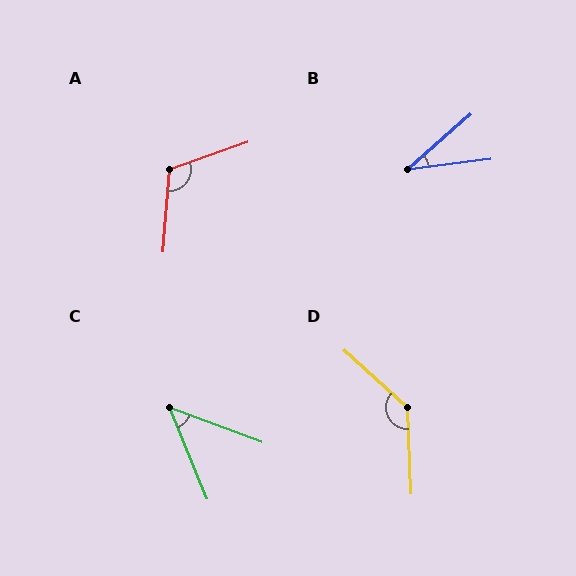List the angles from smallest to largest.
B (34°), C (47°), A (113°), D (135°).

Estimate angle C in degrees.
Approximately 47 degrees.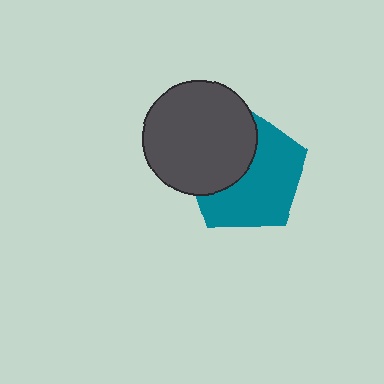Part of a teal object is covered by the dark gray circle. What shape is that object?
It is a pentagon.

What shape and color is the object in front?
The object in front is a dark gray circle.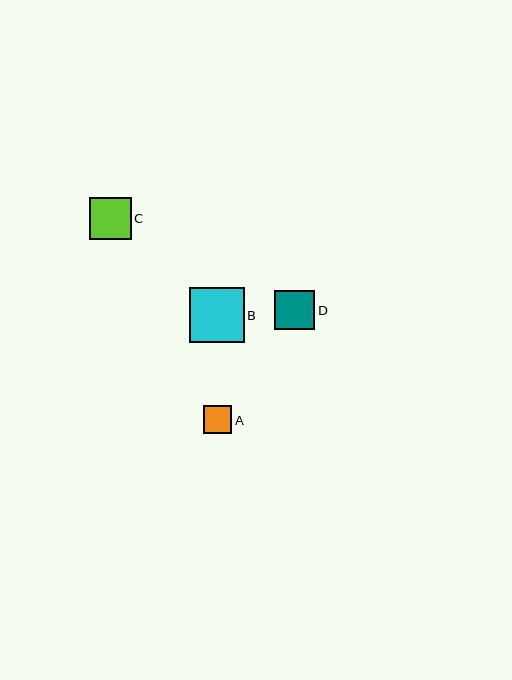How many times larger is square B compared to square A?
Square B is approximately 1.9 times the size of square A.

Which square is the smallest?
Square A is the smallest with a size of approximately 28 pixels.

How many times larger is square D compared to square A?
Square D is approximately 1.4 times the size of square A.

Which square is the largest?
Square B is the largest with a size of approximately 55 pixels.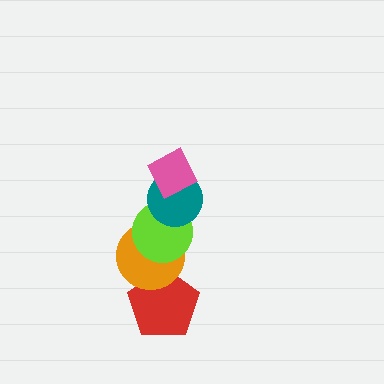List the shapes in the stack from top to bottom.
From top to bottom: the pink diamond, the teal circle, the lime circle, the orange circle, the red pentagon.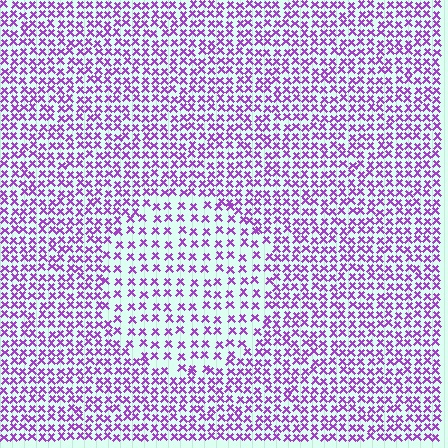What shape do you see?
I see a circle.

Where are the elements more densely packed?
The elements are more densely packed outside the circle boundary.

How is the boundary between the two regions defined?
The boundary is defined by a change in element density (approximately 1.8x ratio). All elements are the same color, size, and shape.